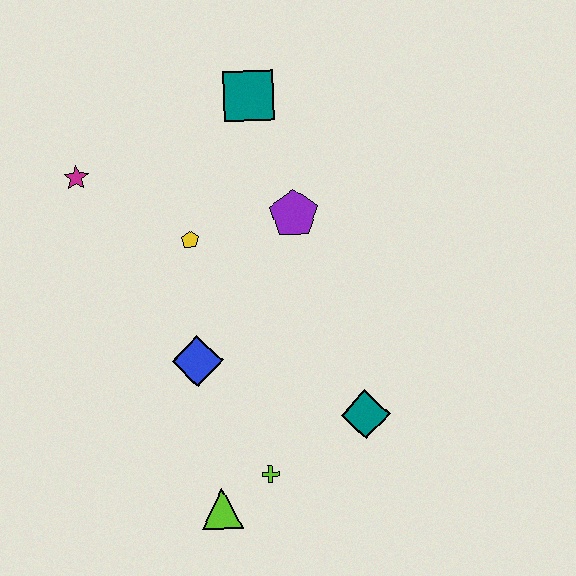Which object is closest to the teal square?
The purple pentagon is closest to the teal square.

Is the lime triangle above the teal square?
No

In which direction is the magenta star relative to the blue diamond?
The magenta star is above the blue diamond.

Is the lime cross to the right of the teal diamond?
No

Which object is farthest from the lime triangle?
The teal square is farthest from the lime triangle.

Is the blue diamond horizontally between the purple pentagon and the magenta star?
Yes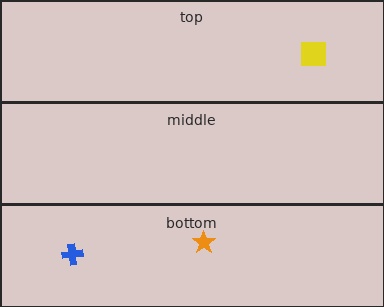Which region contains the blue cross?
The bottom region.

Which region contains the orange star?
The bottom region.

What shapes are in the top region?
The yellow square.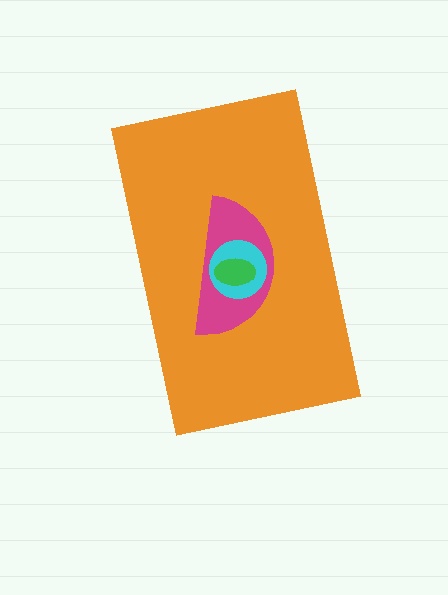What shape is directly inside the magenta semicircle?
The cyan circle.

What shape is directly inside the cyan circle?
The green ellipse.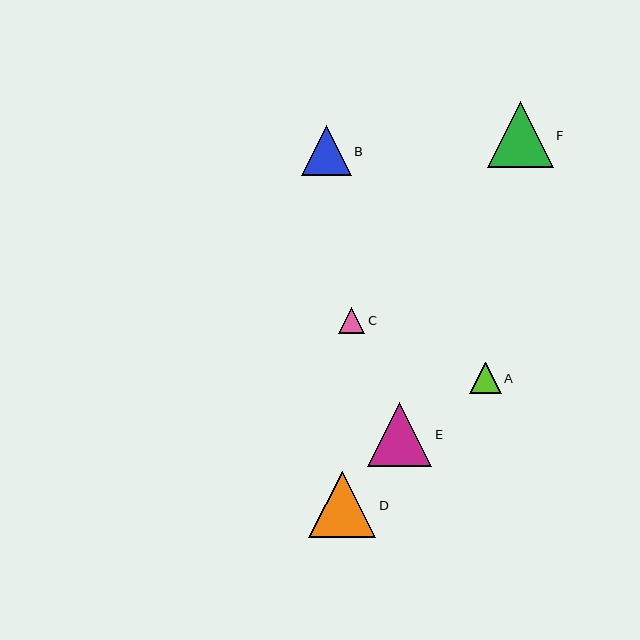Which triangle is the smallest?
Triangle C is the smallest with a size of approximately 26 pixels.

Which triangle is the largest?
Triangle D is the largest with a size of approximately 67 pixels.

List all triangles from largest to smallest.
From largest to smallest: D, F, E, B, A, C.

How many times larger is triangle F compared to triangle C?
Triangle F is approximately 2.6 times the size of triangle C.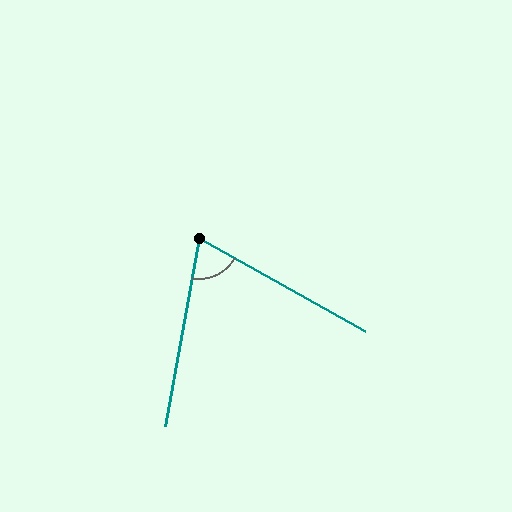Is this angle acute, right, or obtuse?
It is acute.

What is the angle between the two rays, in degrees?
Approximately 71 degrees.